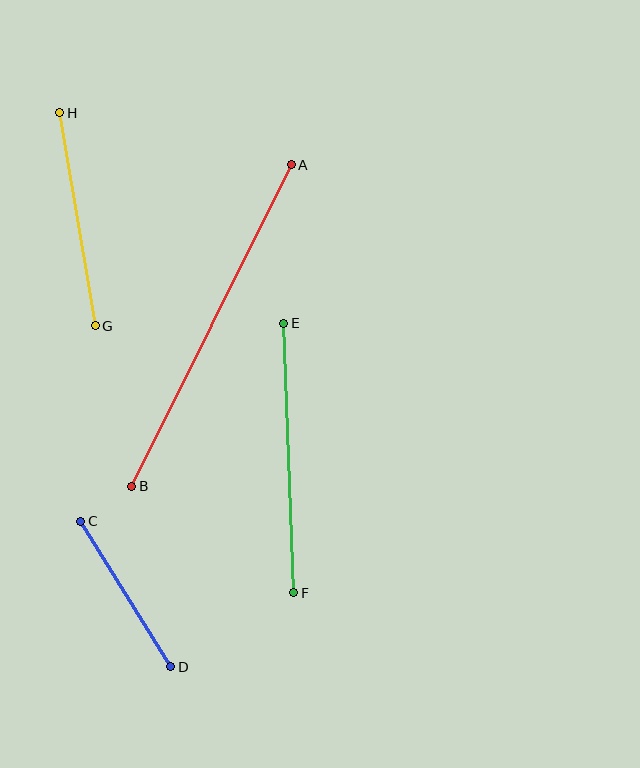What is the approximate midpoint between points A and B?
The midpoint is at approximately (211, 326) pixels.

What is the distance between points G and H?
The distance is approximately 216 pixels.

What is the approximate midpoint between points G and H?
The midpoint is at approximately (77, 219) pixels.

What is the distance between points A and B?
The distance is approximately 359 pixels.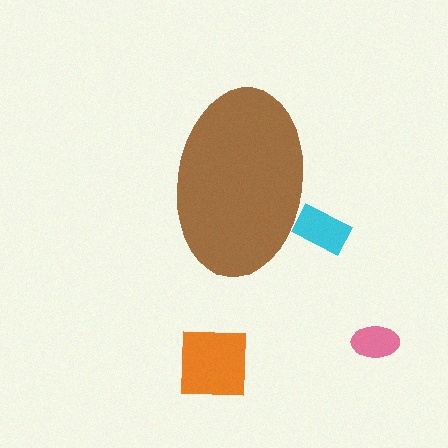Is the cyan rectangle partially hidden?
Yes, the cyan rectangle is partially hidden behind the brown ellipse.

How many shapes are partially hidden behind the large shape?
1 shape is partially hidden.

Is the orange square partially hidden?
No, the orange square is fully visible.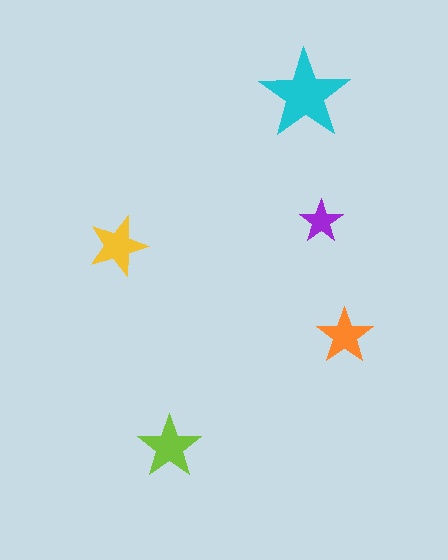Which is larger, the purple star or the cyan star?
The cyan one.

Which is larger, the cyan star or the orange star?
The cyan one.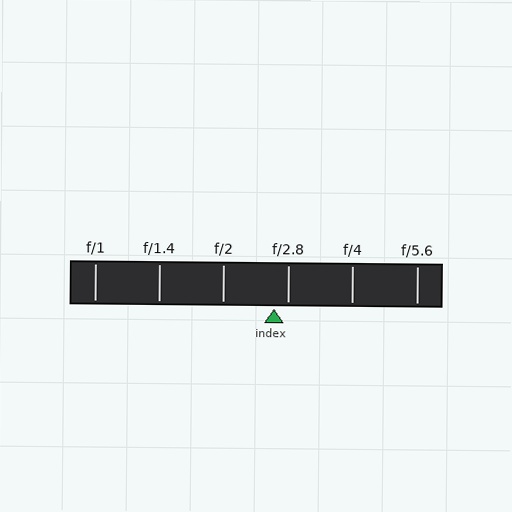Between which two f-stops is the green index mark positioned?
The index mark is between f/2 and f/2.8.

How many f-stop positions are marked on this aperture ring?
There are 6 f-stop positions marked.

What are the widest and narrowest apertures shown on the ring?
The widest aperture shown is f/1 and the narrowest is f/5.6.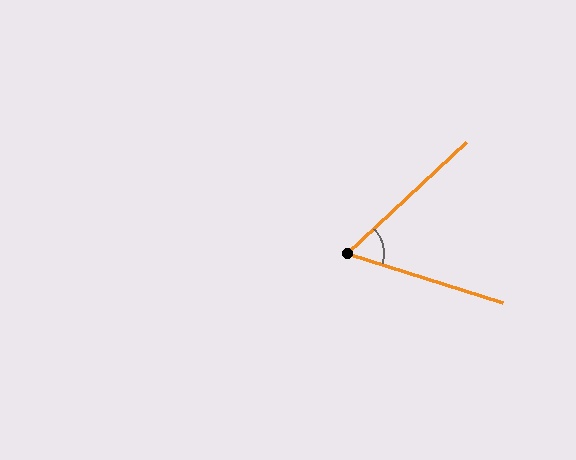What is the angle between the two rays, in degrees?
Approximately 60 degrees.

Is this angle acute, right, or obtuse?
It is acute.